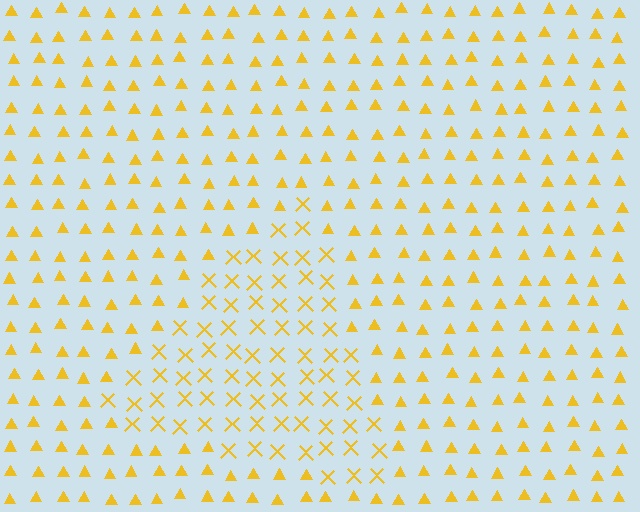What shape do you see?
I see a triangle.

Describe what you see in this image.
The image is filled with small yellow elements arranged in a uniform grid. A triangle-shaped region contains X marks, while the surrounding area contains triangles. The boundary is defined purely by the change in element shape.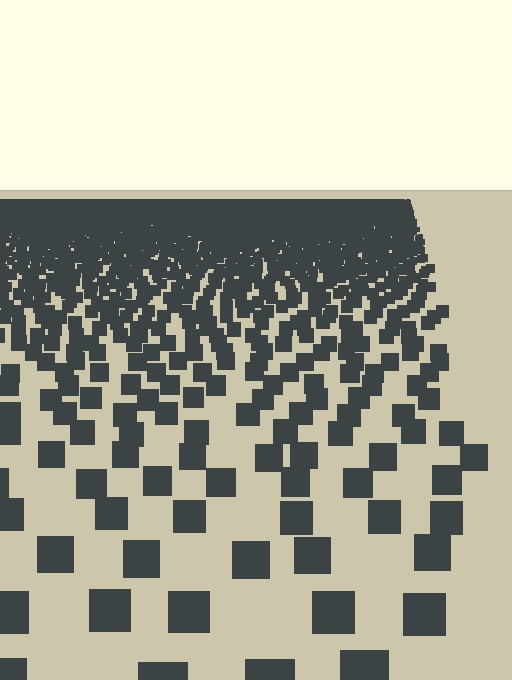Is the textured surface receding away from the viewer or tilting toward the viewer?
The surface is receding away from the viewer. Texture elements get smaller and denser toward the top.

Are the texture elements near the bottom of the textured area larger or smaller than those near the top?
Larger. Near the bottom, elements are closer to the viewer and appear at a bigger on-screen size.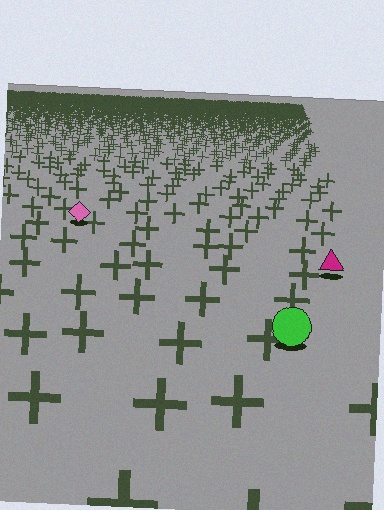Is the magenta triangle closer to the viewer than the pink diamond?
Yes. The magenta triangle is closer — you can tell from the texture gradient: the ground texture is coarser near it.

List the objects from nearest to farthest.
From nearest to farthest: the green circle, the magenta triangle, the pink diamond.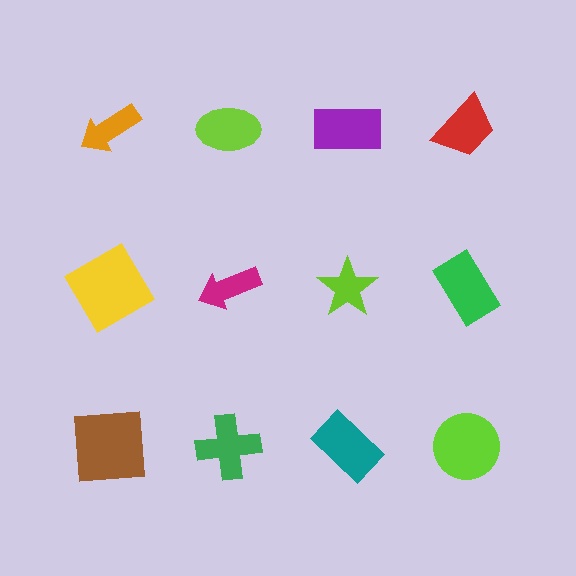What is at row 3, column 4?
A lime circle.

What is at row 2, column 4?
A green rectangle.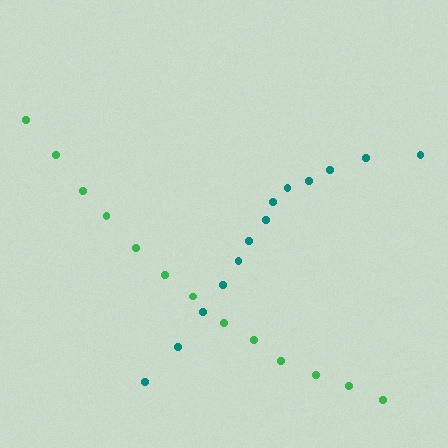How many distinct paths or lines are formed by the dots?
There are 2 distinct paths.